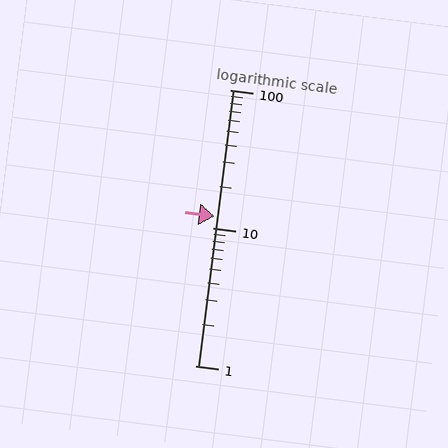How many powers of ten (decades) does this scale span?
The scale spans 2 decades, from 1 to 100.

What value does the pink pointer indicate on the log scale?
The pointer indicates approximately 12.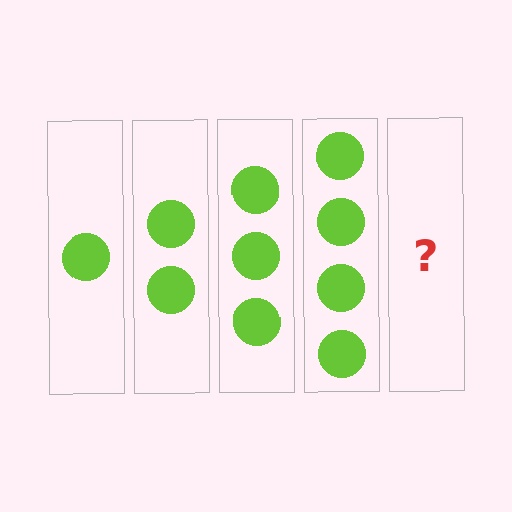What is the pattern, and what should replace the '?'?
The pattern is that each step adds one more circle. The '?' should be 5 circles.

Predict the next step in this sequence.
The next step is 5 circles.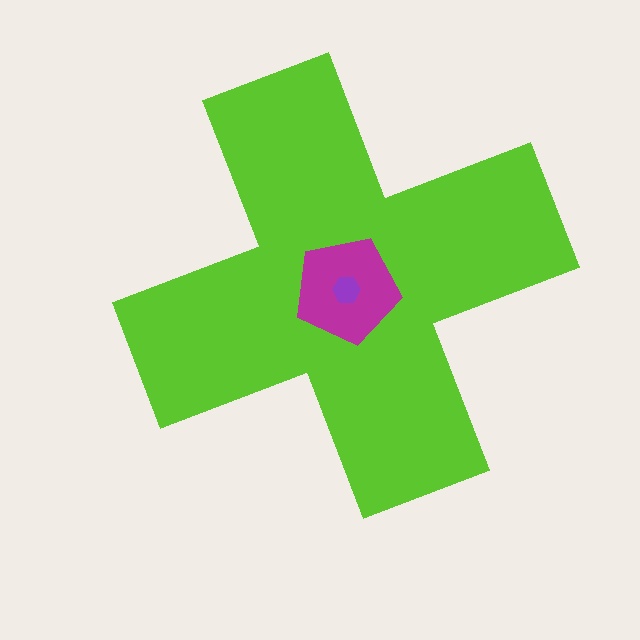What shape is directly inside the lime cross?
The magenta pentagon.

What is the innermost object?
The purple hexagon.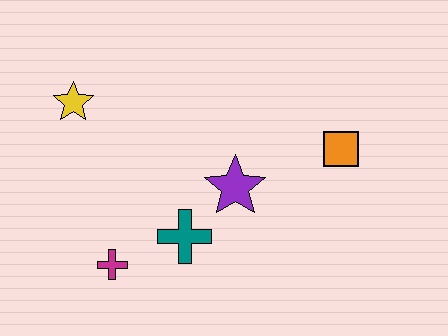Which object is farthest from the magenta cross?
The orange square is farthest from the magenta cross.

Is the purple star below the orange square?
Yes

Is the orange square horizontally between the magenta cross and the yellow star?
No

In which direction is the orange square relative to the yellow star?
The orange square is to the right of the yellow star.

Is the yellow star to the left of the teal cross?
Yes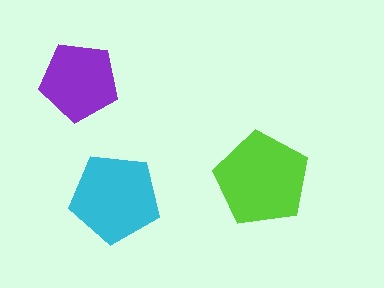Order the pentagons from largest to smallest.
the lime one, the cyan one, the purple one.